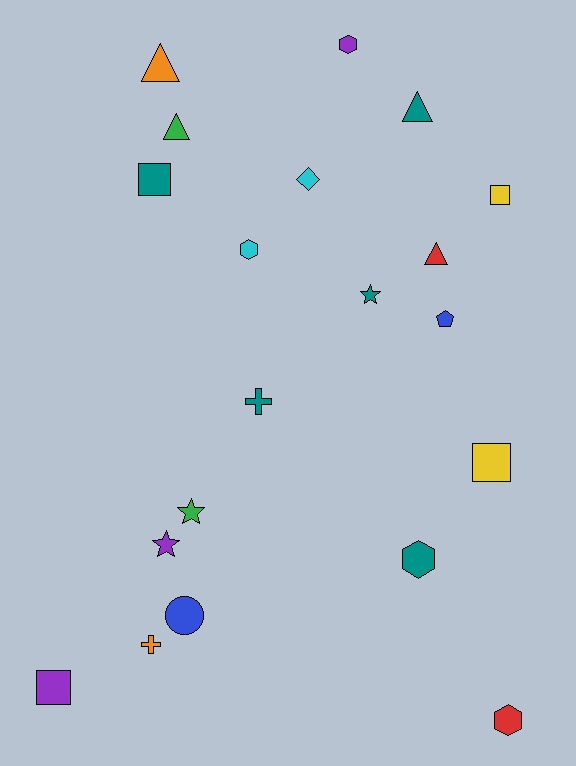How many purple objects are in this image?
There are 3 purple objects.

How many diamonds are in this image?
There is 1 diamond.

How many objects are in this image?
There are 20 objects.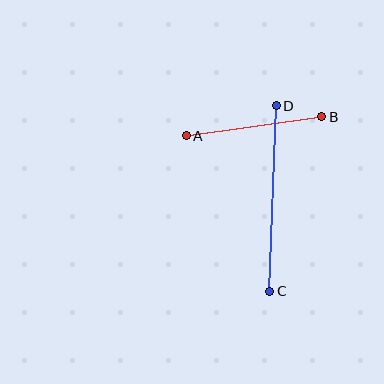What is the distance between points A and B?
The distance is approximately 137 pixels.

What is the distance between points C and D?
The distance is approximately 185 pixels.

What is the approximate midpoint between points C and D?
The midpoint is at approximately (273, 199) pixels.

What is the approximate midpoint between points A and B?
The midpoint is at approximately (254, 126) pixels.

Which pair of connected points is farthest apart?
Points C and D are farthest apart.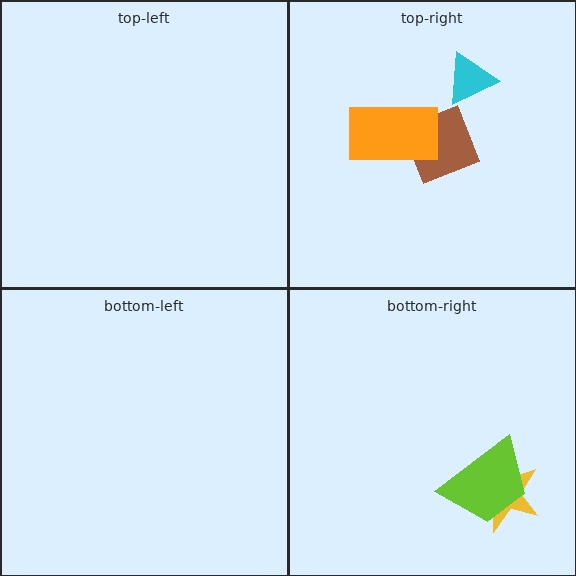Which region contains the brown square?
The top-right region.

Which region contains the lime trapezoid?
The bottom-right region.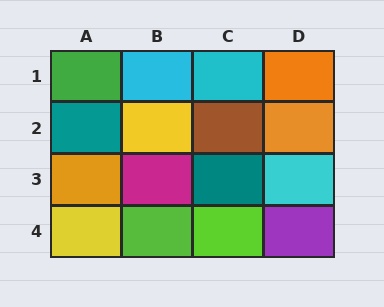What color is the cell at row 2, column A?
Teal.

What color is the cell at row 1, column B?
Cyan.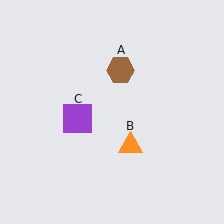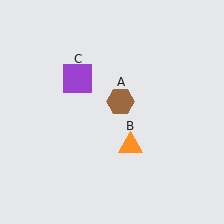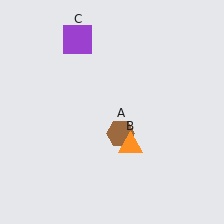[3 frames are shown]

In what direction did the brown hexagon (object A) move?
The brown hexagon (object A) moved down.